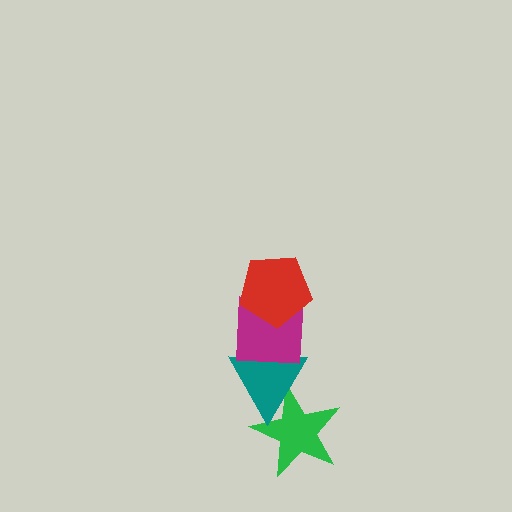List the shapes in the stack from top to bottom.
From top to bottom: the red pentagon, the magenta square, the teal triangle, the green star.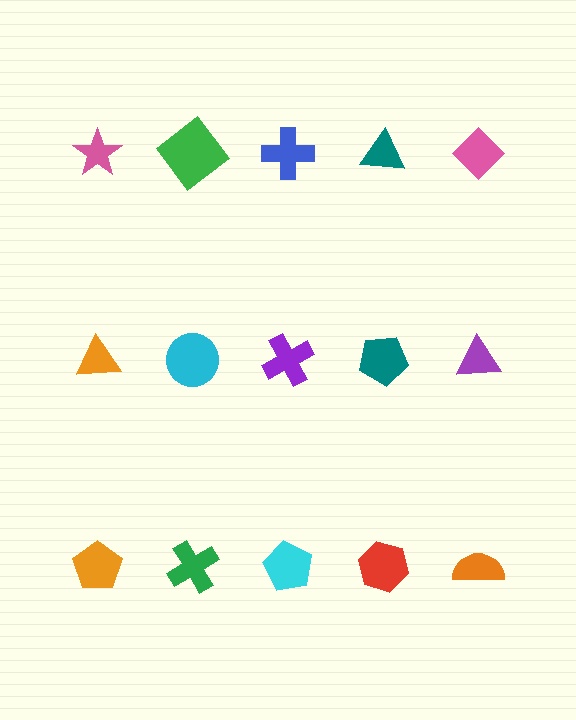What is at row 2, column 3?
A purple cross.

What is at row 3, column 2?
A green cross.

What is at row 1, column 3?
A blue cross.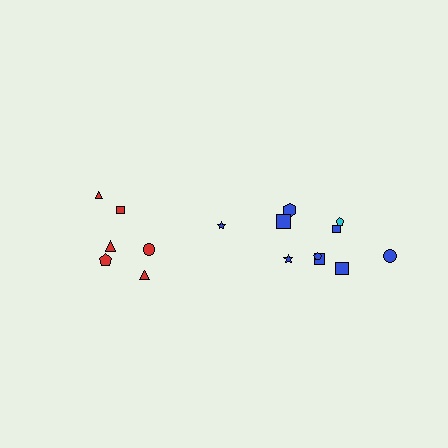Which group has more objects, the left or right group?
The right group.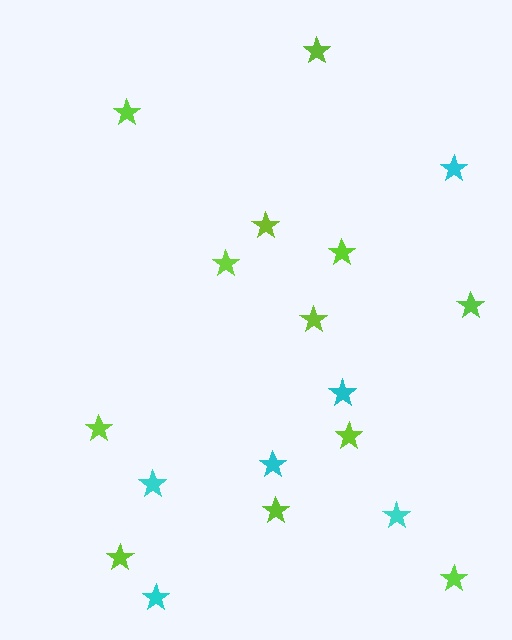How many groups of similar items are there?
There are 2 groups: one group of cyan stars (6) and one group of lime stars (12).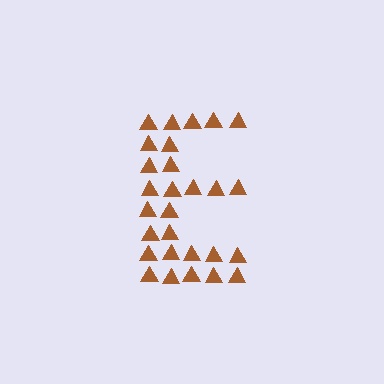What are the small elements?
The small elements are triangles.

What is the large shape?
The large shape is the letter E.